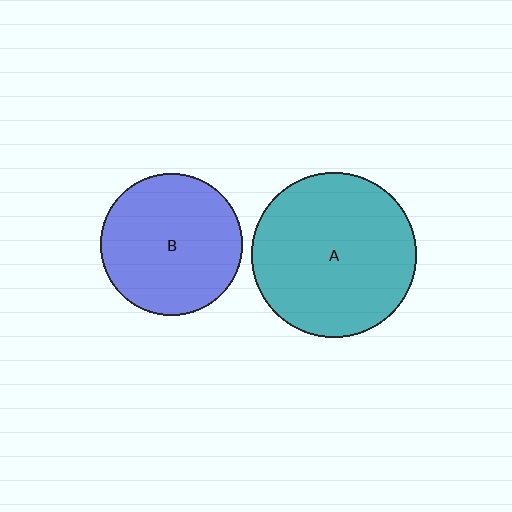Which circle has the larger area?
Circle A (teal).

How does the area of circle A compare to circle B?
Approximately 1.3 times.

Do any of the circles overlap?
No, none of the circles overlap.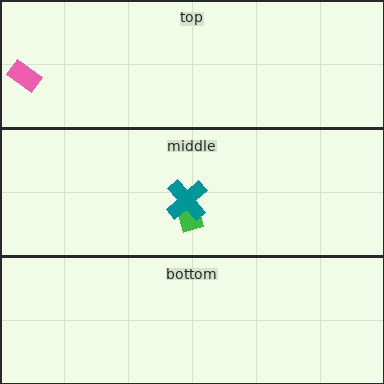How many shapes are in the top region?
1.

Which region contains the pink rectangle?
The top region.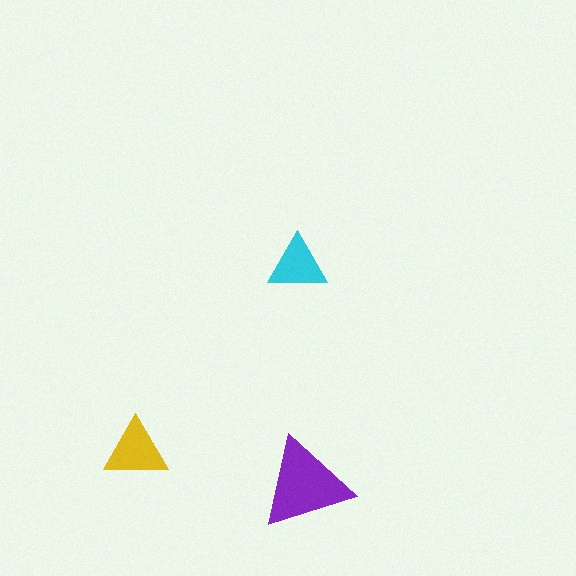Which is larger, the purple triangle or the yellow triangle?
The purple one.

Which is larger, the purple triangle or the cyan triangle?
The purple one.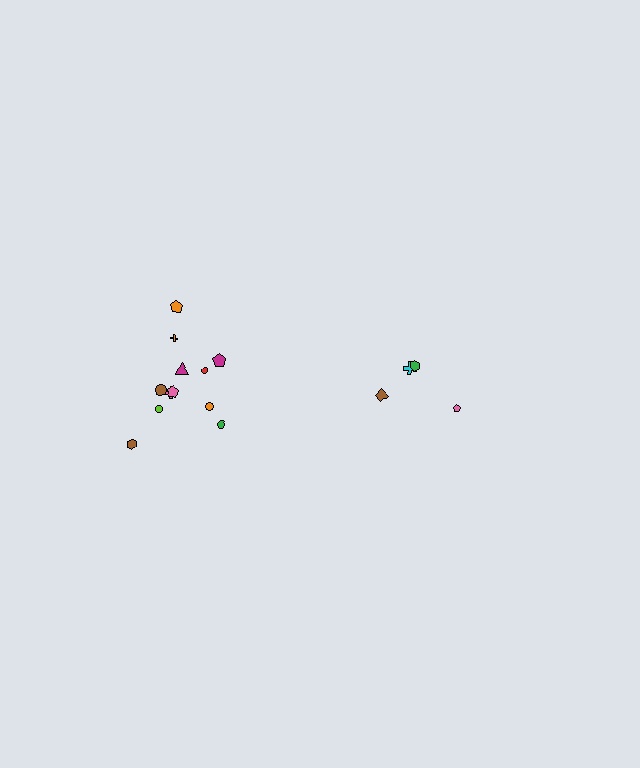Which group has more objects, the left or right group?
The left group.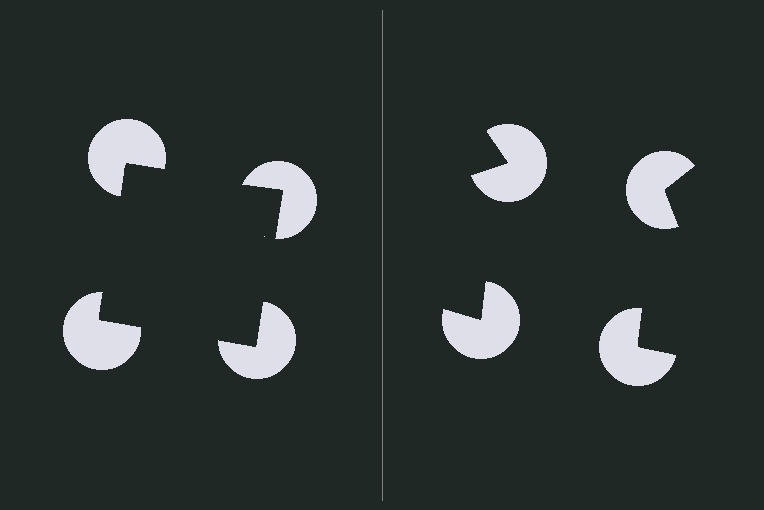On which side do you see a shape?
An illusory square appears on the left side. On the right side the wedge cuts are rotated, so no coherent shape forms.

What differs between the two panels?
The pac-man discs are positioned identically on both sides; only the wedge orientations differ. On the left they align to a square; on the right they are misaligned.